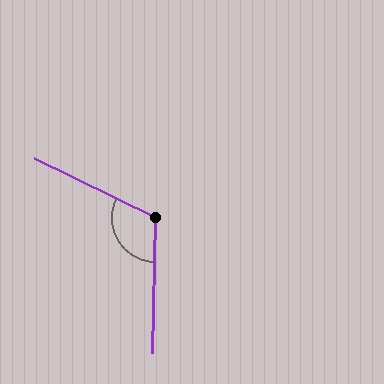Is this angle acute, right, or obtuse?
It is obtuse.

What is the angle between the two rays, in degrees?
Approximately 114 degrees.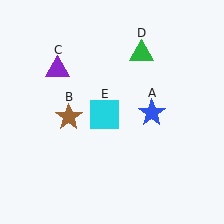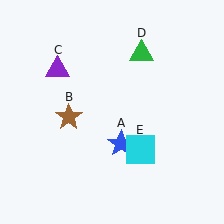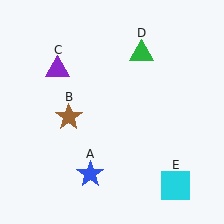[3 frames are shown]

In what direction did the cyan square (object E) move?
The cyan square (object E) moved down and to the right.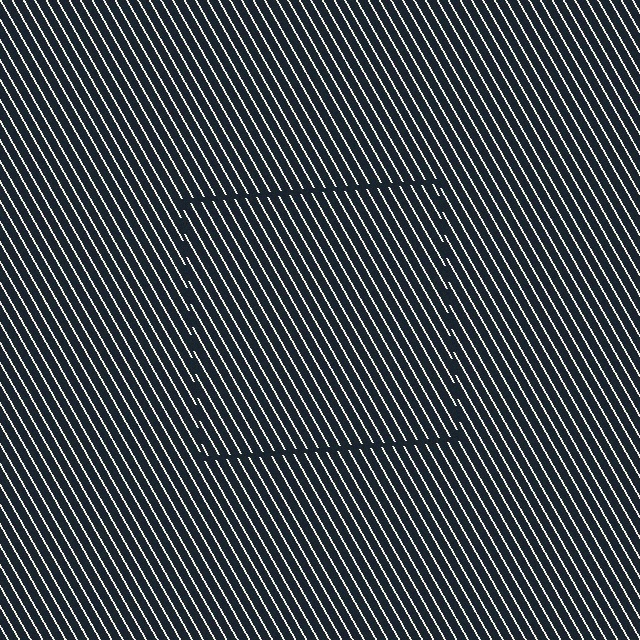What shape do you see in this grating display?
An illusory square. The interior of the shape contains the same grating, shifted by half a period — the contour is defined by the phase discontinuity where line-ends from the inner and outer gratings abut.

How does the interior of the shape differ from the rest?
The interior of the shape contains the same grating, shifted by half a period — the contour is defined by the phase discontinuity where line-ends from the inner and outer gratings abut.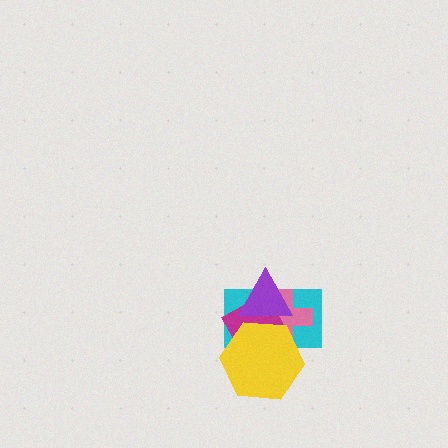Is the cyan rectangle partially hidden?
Yes, it is partially covered by another shape.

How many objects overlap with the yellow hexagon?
4 objects overlap with the yellow hexagon.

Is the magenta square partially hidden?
Yes, it is partially covered by another shape.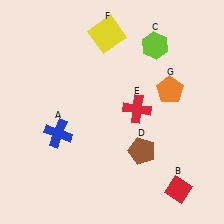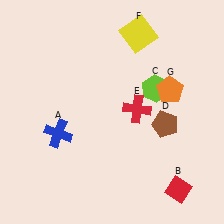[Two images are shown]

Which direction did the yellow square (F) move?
The yellow square (F) moved right.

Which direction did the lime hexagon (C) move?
The lime hexagon (C) moved down.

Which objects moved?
The objects that moved are: the lime hexagon (C), the brown pentagon (D), the yellow square (F).